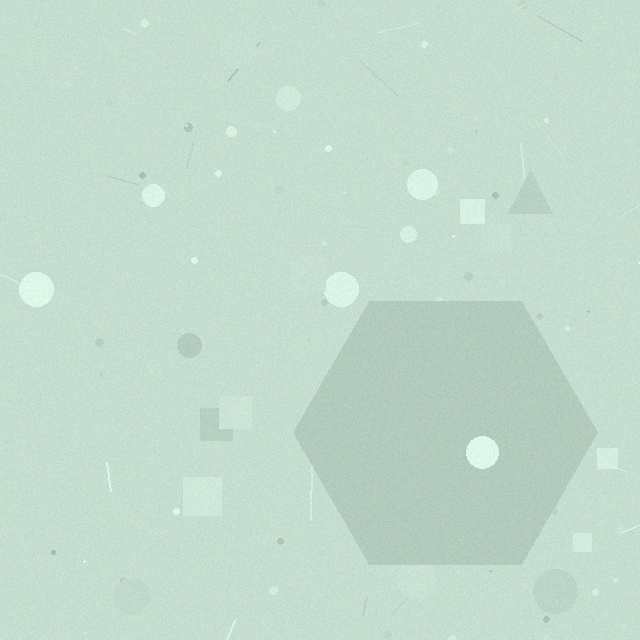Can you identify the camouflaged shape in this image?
The camouflaged shape is a hexagon.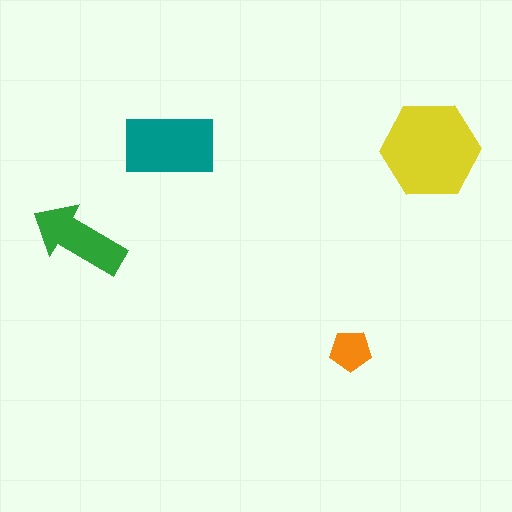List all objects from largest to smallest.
The yellow hexagon, the teal rectangle, the green arrow, the orange pentagon.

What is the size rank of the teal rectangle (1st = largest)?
2nd.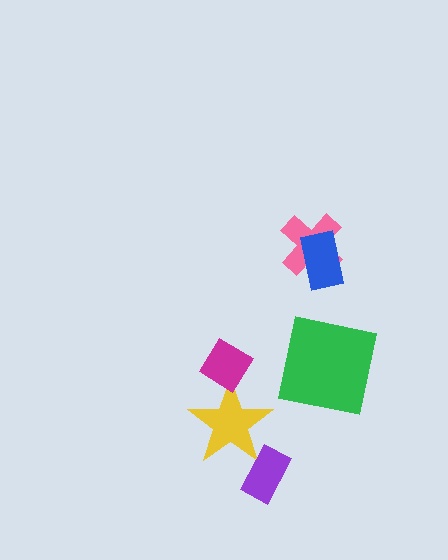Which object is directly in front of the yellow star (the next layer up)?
The magenta diamond is directly in front of the yellow star.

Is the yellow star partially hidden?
Yes, it is partially covered by another shape.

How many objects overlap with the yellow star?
2 objects overlap with the yellow star.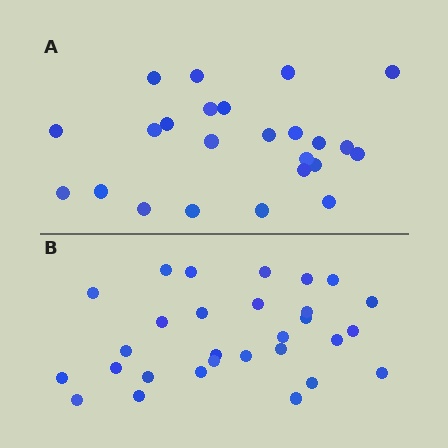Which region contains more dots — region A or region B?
Region B (the bottom region) has more dots.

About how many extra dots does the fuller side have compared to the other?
Region B has about 5 more dots than region A.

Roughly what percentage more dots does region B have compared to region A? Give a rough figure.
About 20% more.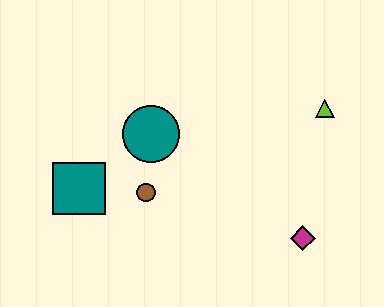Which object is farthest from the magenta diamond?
The teal square is farthest from the magenta diamond.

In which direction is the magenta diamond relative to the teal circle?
The magenta diamond is to the right of the teal circle.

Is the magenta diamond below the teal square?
Yes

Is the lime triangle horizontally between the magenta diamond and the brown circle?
No